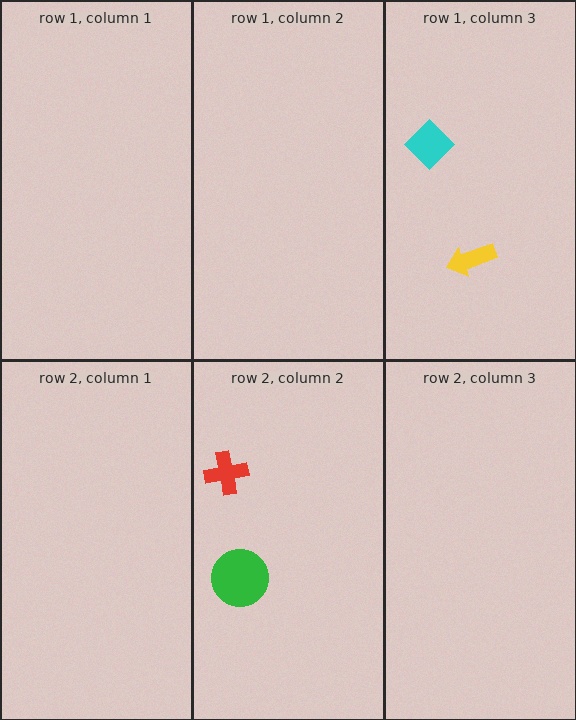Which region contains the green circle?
The row 2, column 2 region.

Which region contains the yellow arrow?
The row 1, column 3 region.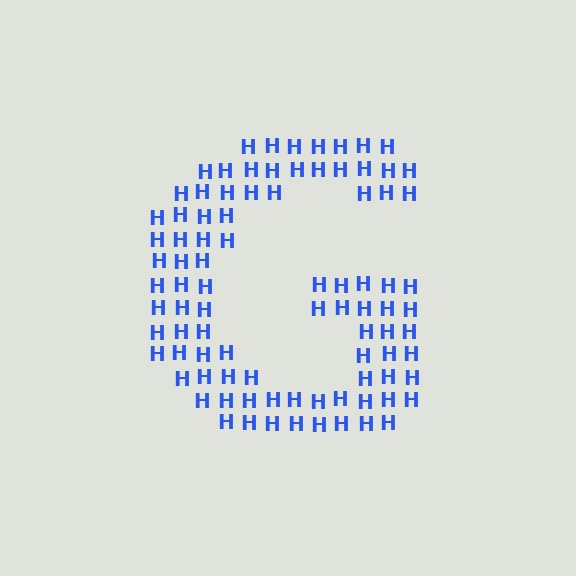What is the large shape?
The large shape is the letter G.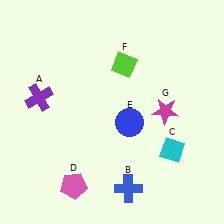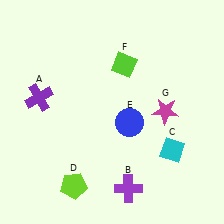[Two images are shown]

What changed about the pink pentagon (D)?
In Image 1, D is pink. In Image 2, it changed to lime.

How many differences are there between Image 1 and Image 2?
There are 2 differences between the two images.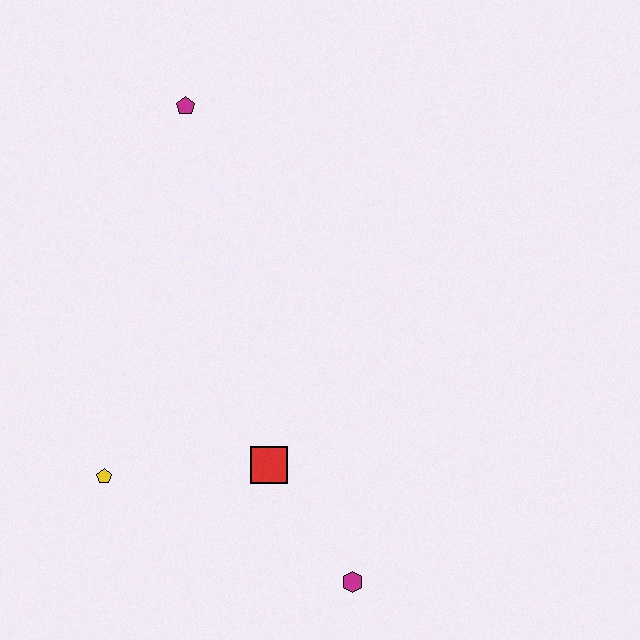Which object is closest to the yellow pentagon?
The red square is closest to the yellow pentagon.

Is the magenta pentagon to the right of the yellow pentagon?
Yes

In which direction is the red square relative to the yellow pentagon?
The red square is to the right of the yellow pentagon.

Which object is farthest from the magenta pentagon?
The magenta hexagon is farthest from the magenta pentagon.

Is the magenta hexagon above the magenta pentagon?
No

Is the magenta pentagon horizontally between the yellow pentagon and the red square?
Yes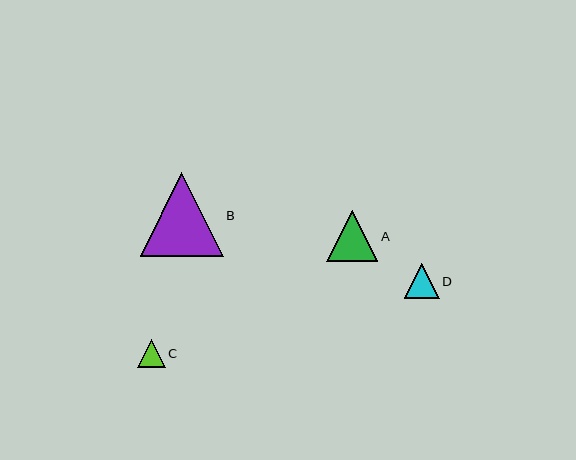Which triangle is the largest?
Triangle B is the largest with a size of approximately 83 pixels.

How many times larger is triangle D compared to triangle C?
Triangle D is approximately 1.3 times the size of triangle C.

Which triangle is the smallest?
Triangle C is the smallest with a size of approximately 28 pixels.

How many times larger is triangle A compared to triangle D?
Triangle A is approximately 1.5 times the size of triangle D.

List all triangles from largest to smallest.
From largest to smallest: B, A, D, C.